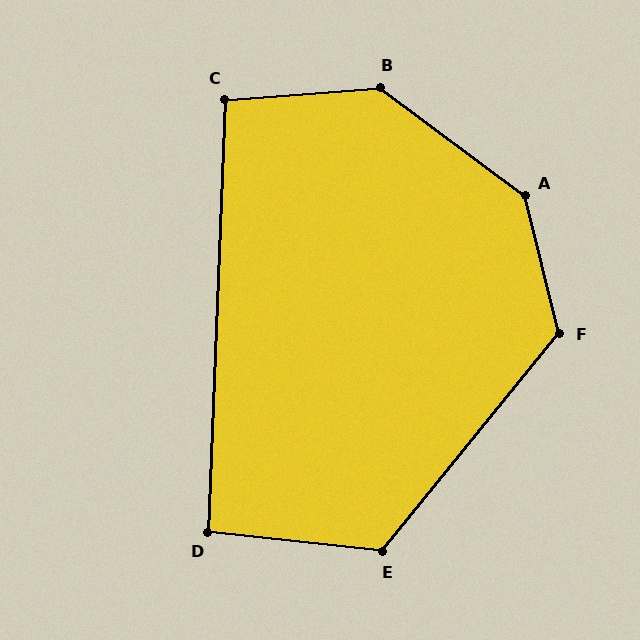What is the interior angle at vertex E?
Approximately 123 degrees (obtuse).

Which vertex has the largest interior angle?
A, at approximately 141 degrees.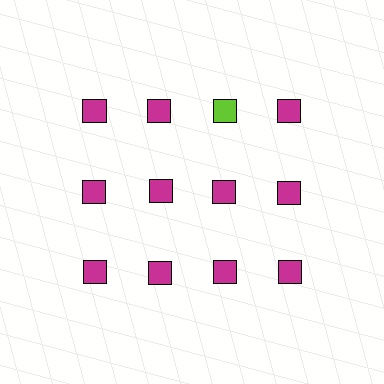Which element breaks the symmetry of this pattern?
The lime square in the top row, center column breaks the symmetry. All other shapes are magenta squares.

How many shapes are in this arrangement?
There are 12 shapes arranged in a grid pattern.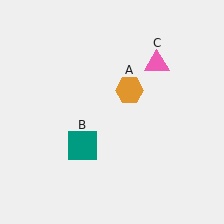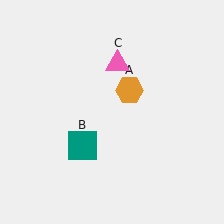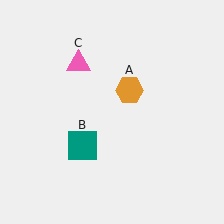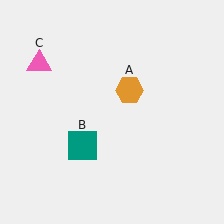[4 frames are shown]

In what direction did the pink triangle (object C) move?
The pink triangle (object C) moved left.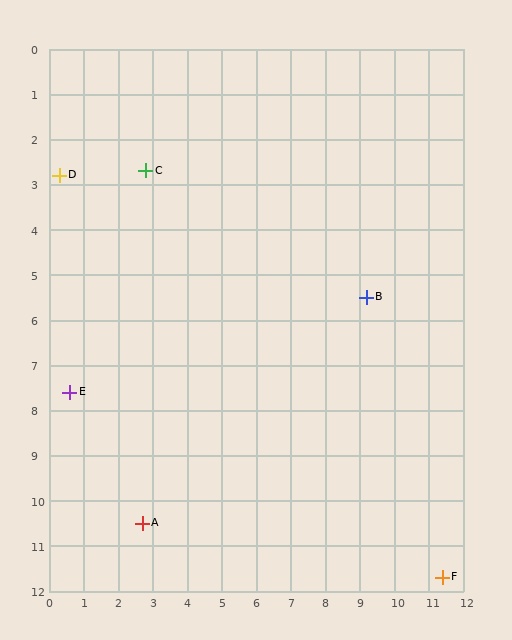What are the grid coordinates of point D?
Point D is at approximately (0.3, 2.8).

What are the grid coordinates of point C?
Point C is at approximately (2.8, 2.7).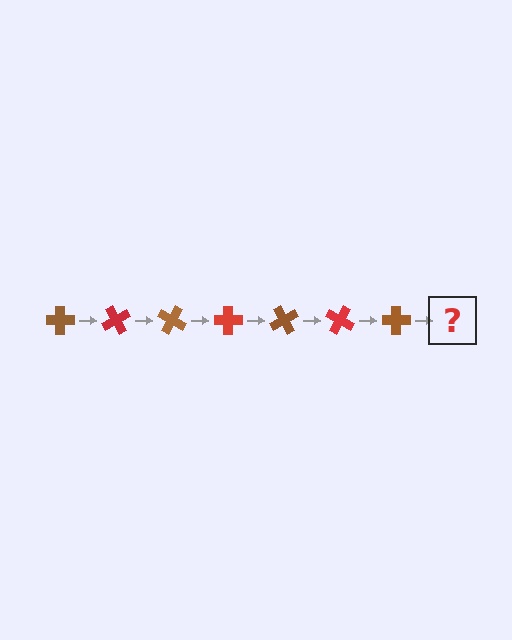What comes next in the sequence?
The next element should be a red cross, rotated 420 degrees from the start.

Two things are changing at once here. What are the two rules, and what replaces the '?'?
The two rules are that it rotates 60 degrees each step and the color cycles through brown and red. The '?' should be a red cross, rotated 420 degrees from the start.